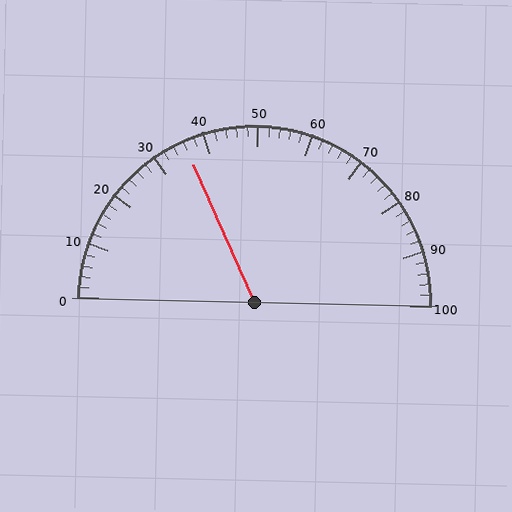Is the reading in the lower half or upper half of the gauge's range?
The reading is in the lower half of the range (0 to 100).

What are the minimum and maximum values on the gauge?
The gauge ranges from 0 to 100.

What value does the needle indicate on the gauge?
The needle indicates approximately 36.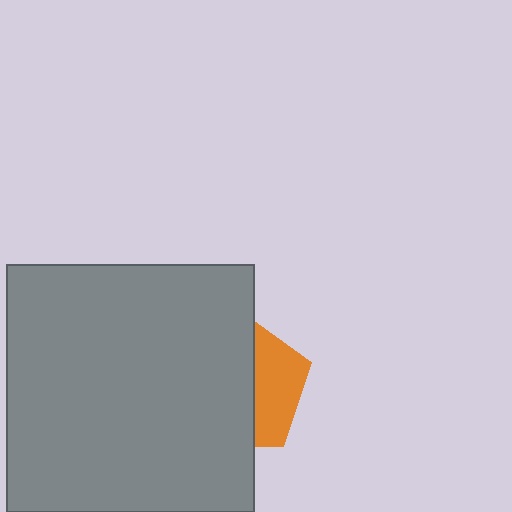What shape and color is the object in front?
The object in front is a gray square.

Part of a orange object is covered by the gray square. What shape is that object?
It is a pentagon.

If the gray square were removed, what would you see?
You would see the complete orange pentagon.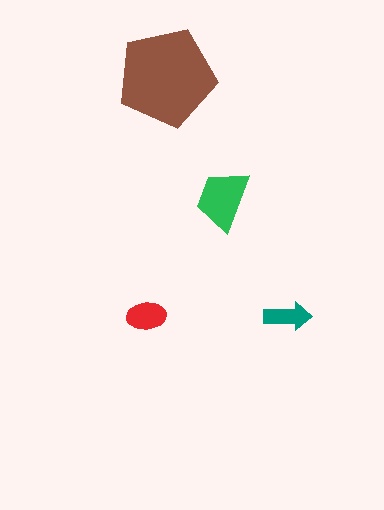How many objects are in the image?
There are 4 objects in the image.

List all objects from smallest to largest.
The teal arrow, the red ellipse, the green trapezoid, the brown pentagon.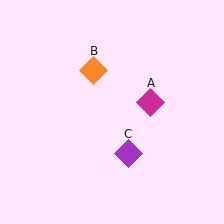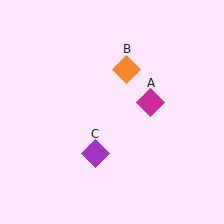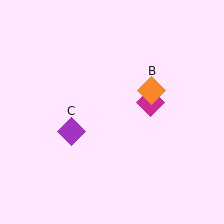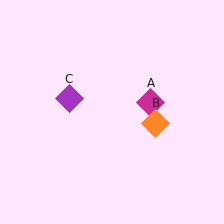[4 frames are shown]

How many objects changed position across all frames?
2 objects changed position: orange diamond (object B), purple diamond (object C).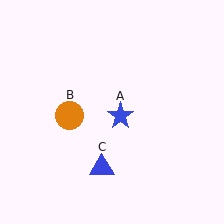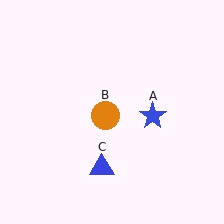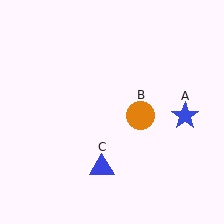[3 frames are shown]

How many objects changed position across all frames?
2 objects changed position: blue star (object A), orange circle (object B).